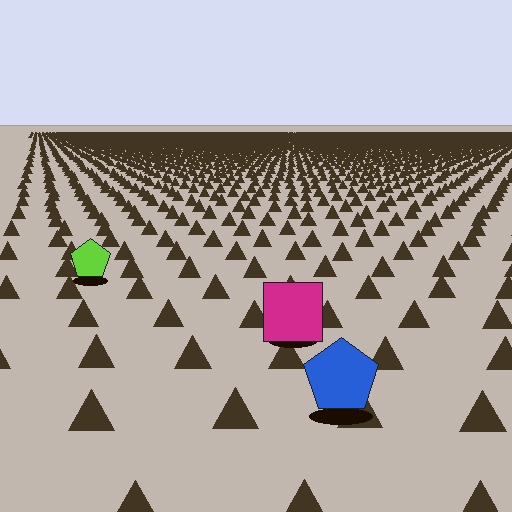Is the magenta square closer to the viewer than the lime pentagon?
Yes. The magenta square is closer — you can tell from the texture gradient: the ground texture is coarser near it.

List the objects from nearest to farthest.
From nearest to farthest: the blue pentagon, the magenta square, the lime pentagon.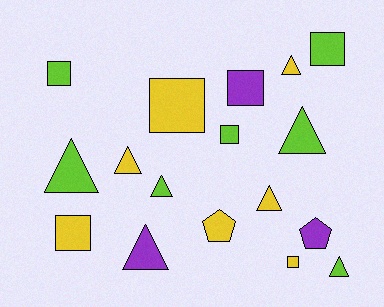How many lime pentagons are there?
There are no lime pentagons.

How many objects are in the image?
There are 17 objects.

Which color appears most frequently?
Lime, with 7 objects.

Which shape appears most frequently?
Triangle, with 8 objects.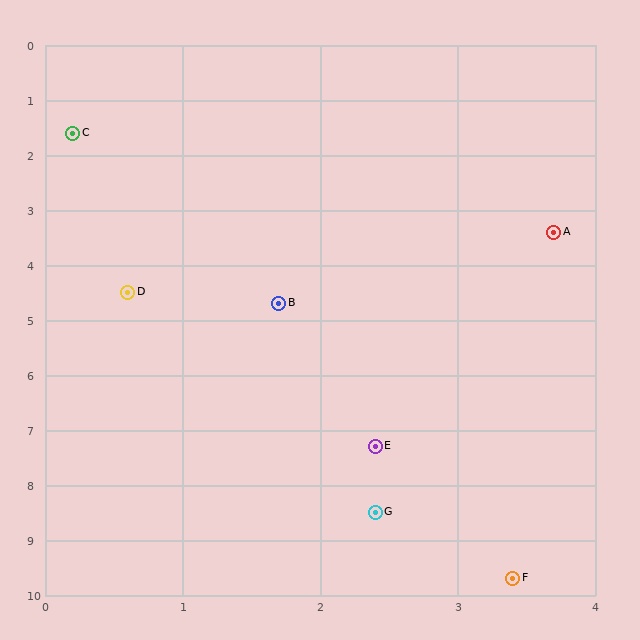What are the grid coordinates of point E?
Point E is at approximately (2.4, 7.3).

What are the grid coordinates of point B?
Point B is at approximately (1.7, 4.7).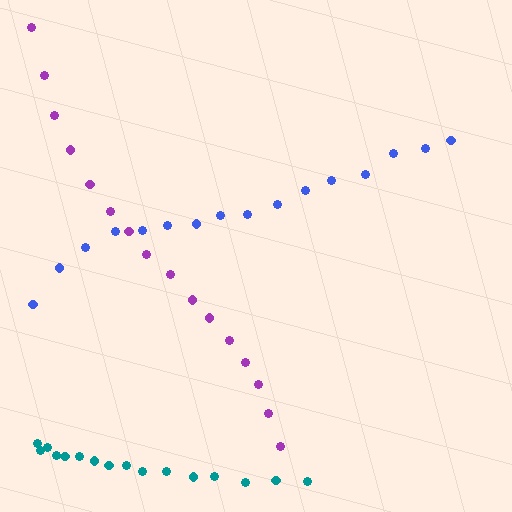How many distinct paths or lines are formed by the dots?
There are 3 distinct paths.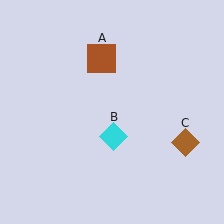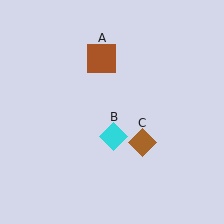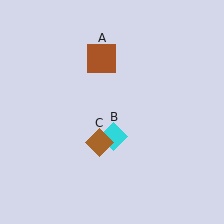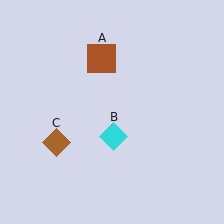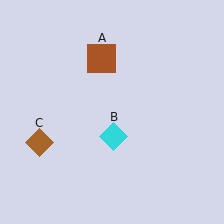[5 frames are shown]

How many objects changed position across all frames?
1 object changed position: brown diamond (object C).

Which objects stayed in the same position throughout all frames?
Brown square (object A) and cyan diamond (object B) remained stationary.